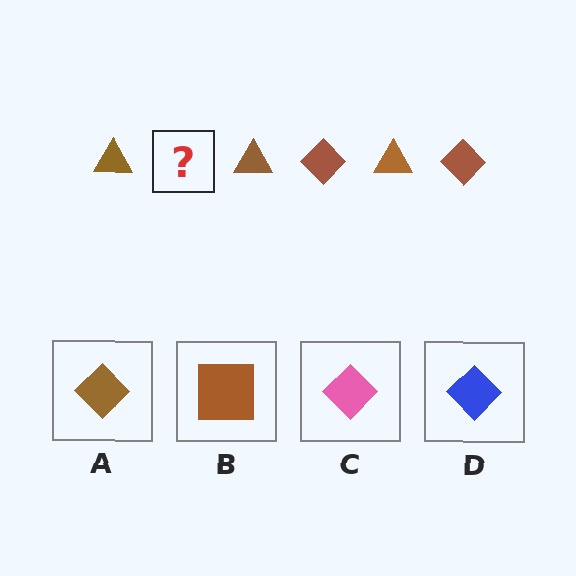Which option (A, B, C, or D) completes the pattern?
A.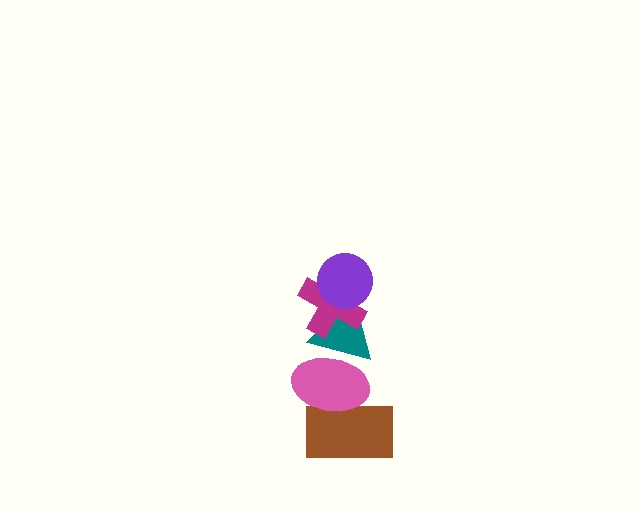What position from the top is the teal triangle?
The teal triangle is 3rd from the top.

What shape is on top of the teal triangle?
The magenta cross is on top of the teal triangle.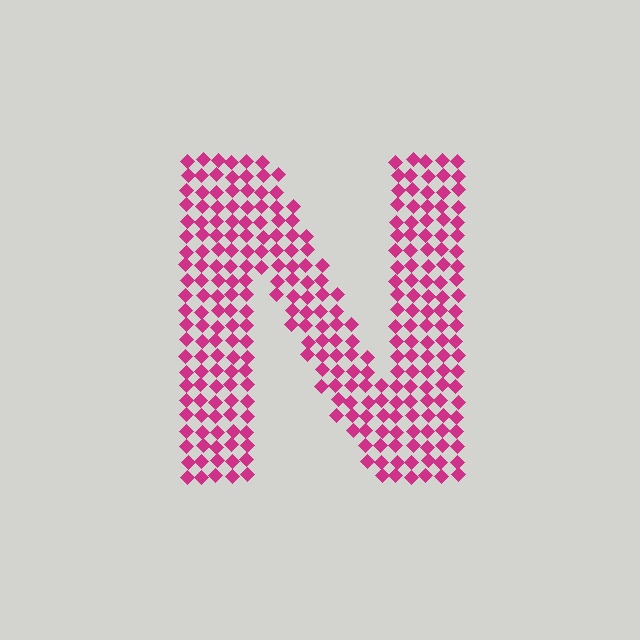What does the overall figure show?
The overall figure shows the letter N.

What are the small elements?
The small elements are diamonds.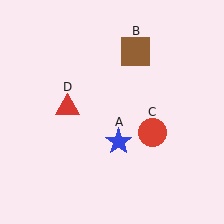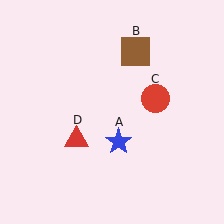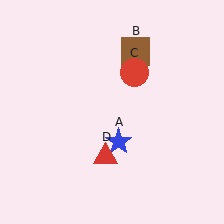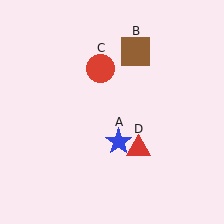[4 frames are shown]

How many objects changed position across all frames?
2 objects changed position: red circle (object C), red triangle (object D).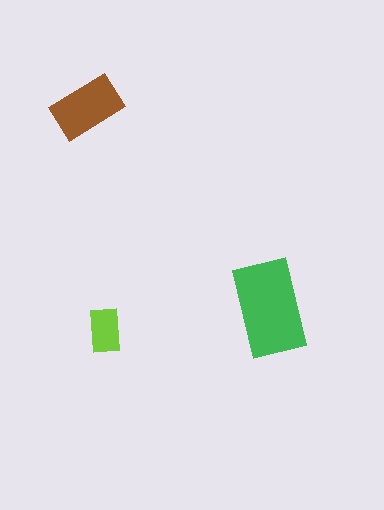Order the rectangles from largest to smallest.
the green one, the brown one, the lime one.